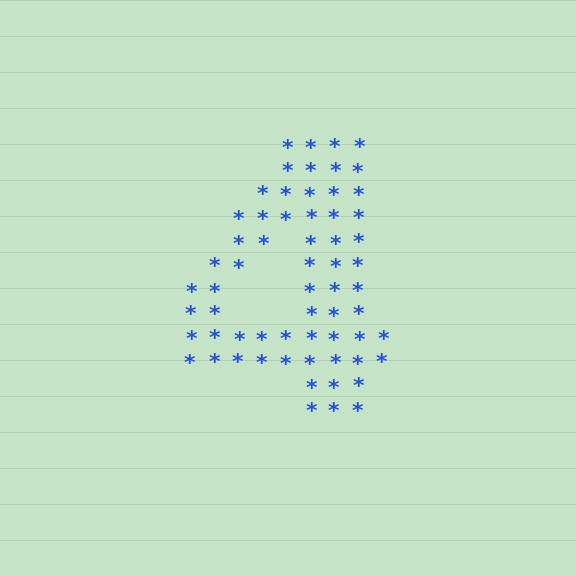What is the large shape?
The large shape is the digit 4.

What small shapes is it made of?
It is made of small asterisks.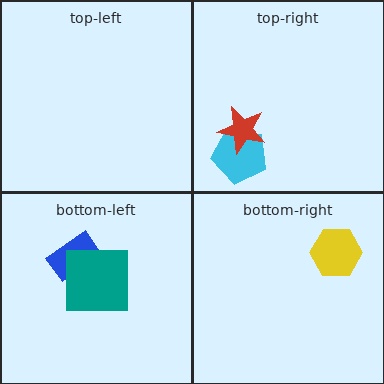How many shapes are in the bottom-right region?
1.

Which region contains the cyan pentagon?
The top-right region.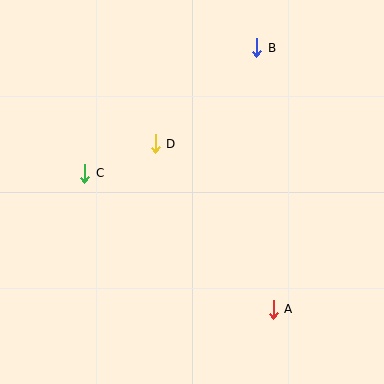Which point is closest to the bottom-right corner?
Point A is closest to the bottom-right corner.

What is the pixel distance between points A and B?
The distance between A and B is 262 pixels.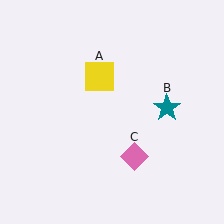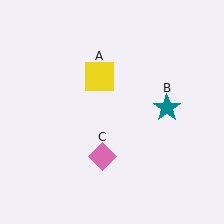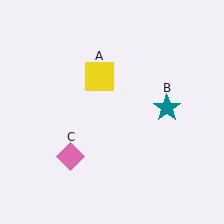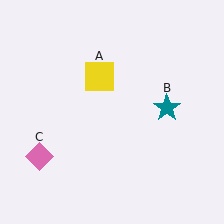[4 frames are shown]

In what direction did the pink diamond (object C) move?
The pink diamond (object C) moved left.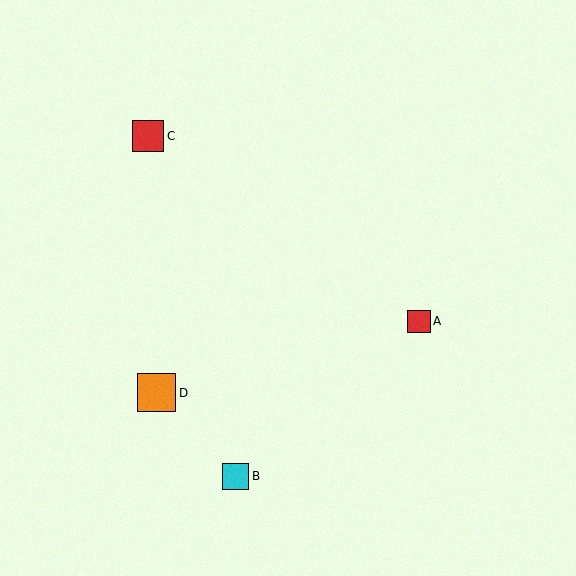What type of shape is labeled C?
Shape C is a red square.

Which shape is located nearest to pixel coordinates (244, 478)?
The cyan square (labeled B) at (236, 476) is nearest to that location.